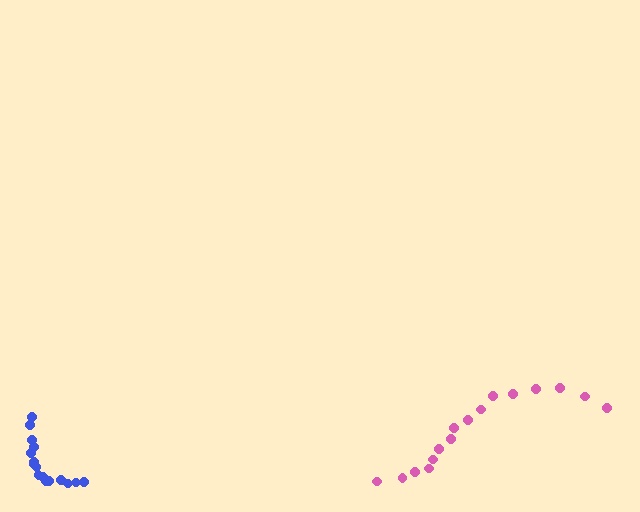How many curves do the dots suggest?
There are 2 distinct paths.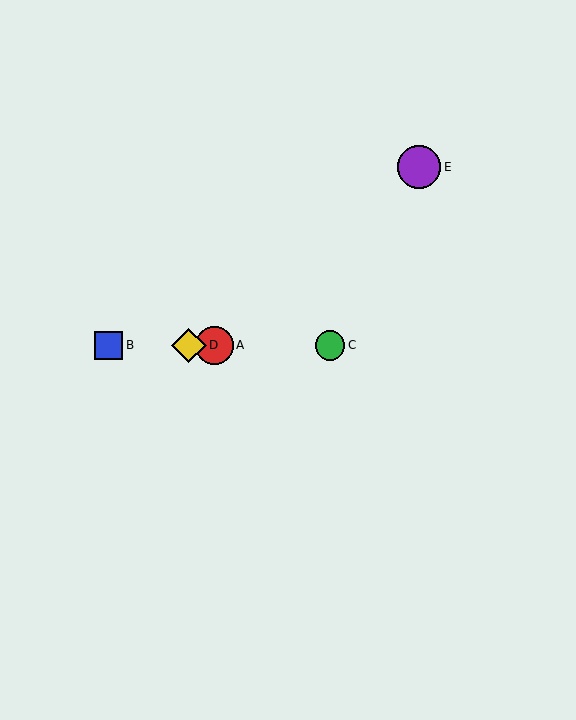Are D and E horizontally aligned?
No, D is at y≈345 and E is at y≈167.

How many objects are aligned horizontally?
4 objects (A, B, C, D) are aligned horizontally.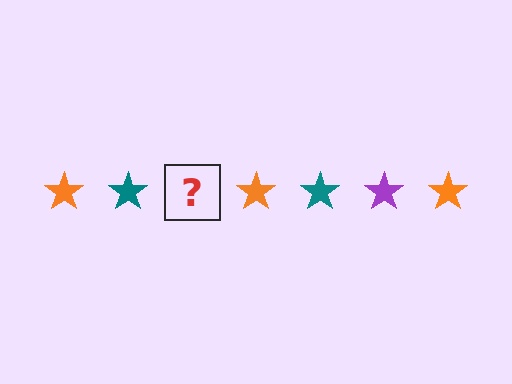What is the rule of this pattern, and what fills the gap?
The rule is that the pattern cycles through orange, teal, purple stars. The gap should be filled with a purple star.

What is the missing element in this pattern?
The missing element is a purple star.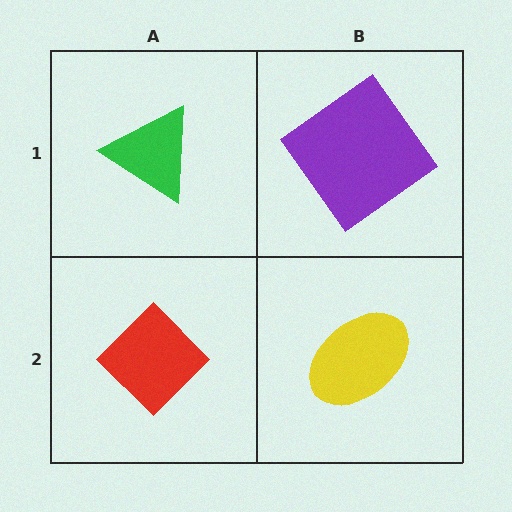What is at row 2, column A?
A red diamond.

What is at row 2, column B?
A yellow ellipse.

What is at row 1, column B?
A purple diamond.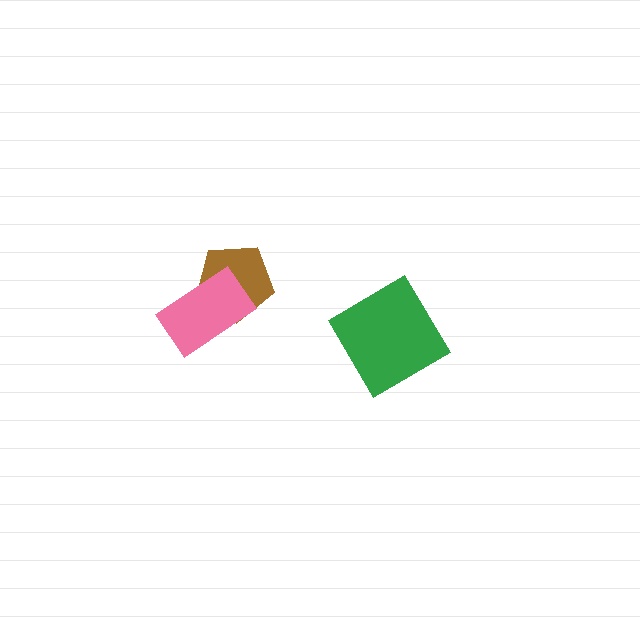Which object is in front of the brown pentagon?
The pink rectangle is in front of the brown pentagon.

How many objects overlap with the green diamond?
0 objects overlap with the green diamond.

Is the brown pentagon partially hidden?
Yes, it is partially covered by another shape.